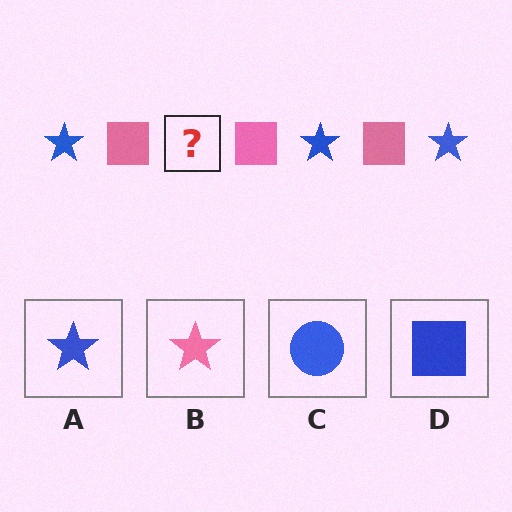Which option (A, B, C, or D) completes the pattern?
A.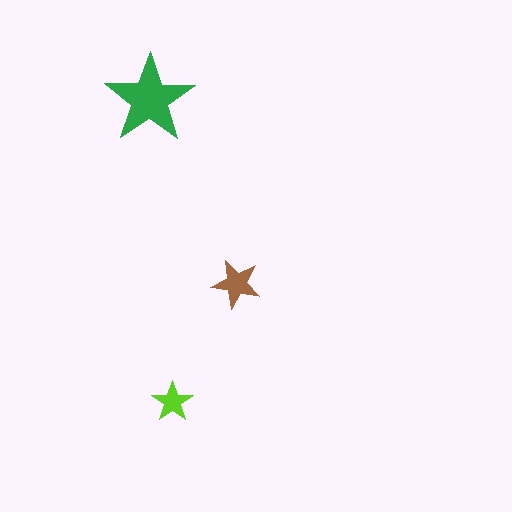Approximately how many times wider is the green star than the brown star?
About 2 times wider.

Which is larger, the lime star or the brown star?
The brown one.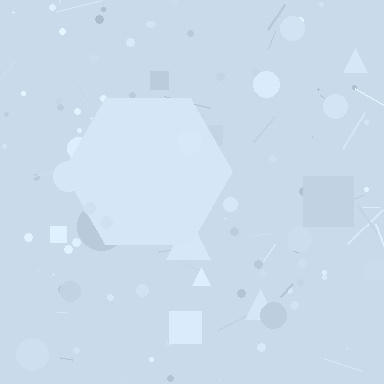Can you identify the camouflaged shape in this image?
The camouflaged shape is a hexagon.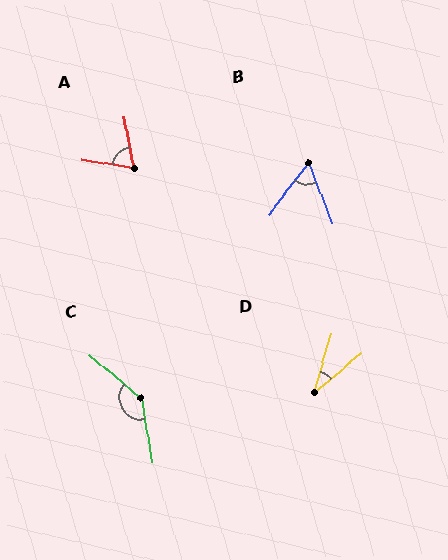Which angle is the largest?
C, at approximately 140 degrees.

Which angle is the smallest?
D, at approximately 34 degrees.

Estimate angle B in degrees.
Approximately 59 degrees.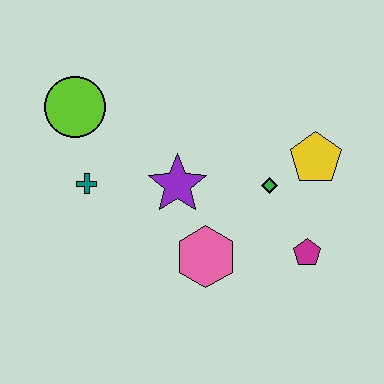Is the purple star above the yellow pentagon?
No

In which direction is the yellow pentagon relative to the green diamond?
The yellow pentagon is to the right of the green diamond.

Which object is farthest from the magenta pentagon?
The lime circle is farthest from the magenta pentagon.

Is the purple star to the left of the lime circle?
No